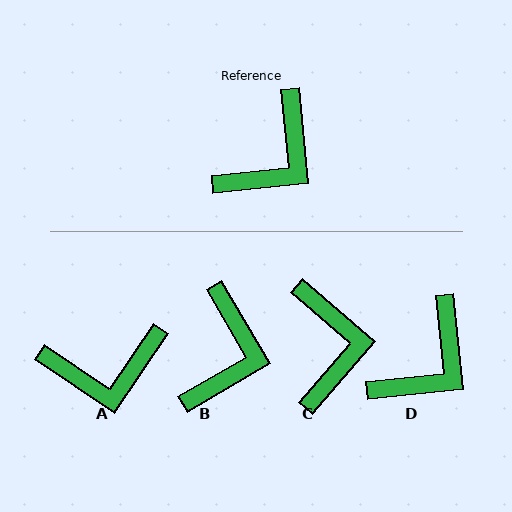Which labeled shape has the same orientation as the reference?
D.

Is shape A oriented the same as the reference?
No, it is off by about 40 degrees.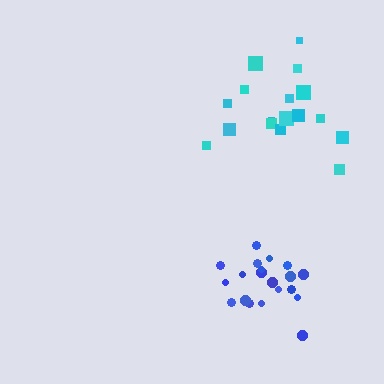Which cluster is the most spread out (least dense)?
Cyan.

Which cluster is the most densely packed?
Blue.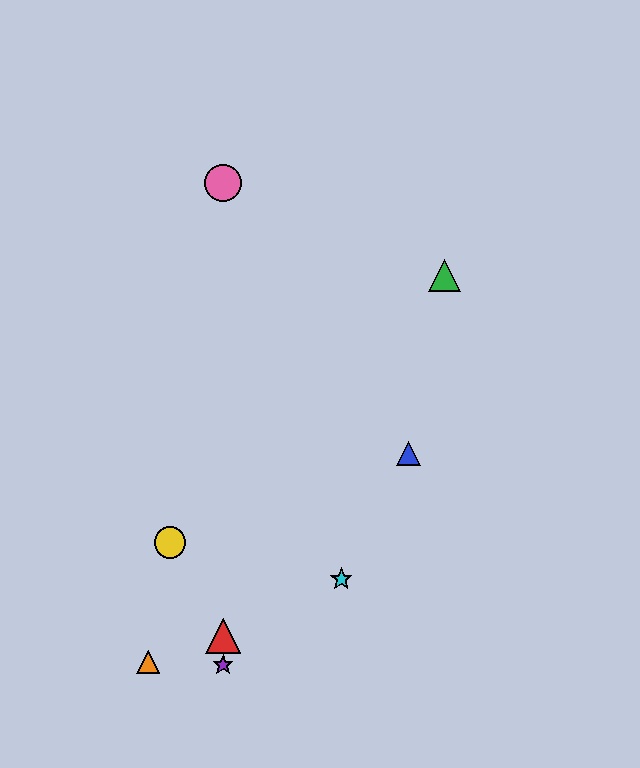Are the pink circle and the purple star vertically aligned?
Yes, both are at x≈223.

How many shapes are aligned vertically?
3 shapes (the red triangle, the purple star, the pink circle) are aligned vertically.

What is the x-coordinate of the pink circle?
The pink circle is at x≈223.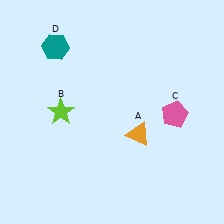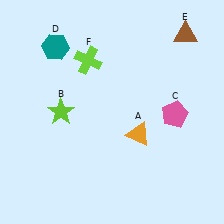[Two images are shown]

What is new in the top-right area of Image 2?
A brown triangle (E) was added in the top-right area of Image 2.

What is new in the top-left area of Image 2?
A lime cross (F) was added in the top-left area of Image 2.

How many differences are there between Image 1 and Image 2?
There are 2 differences between the two images.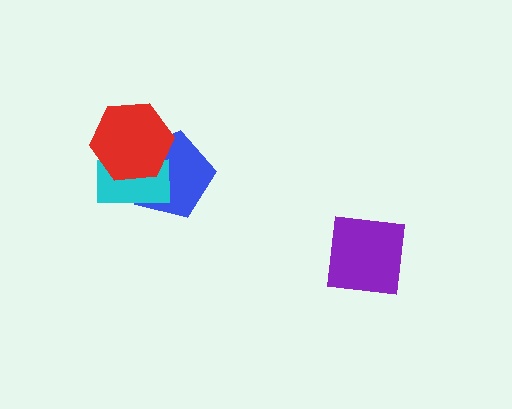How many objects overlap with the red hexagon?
2 objects overlap with the red hexagon.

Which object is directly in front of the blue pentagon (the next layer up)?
The cyan rectangle is directly in front of the blue pentagon.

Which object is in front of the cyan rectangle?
The red hexagon is in front of the cyan rectangle.